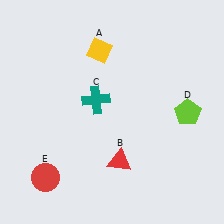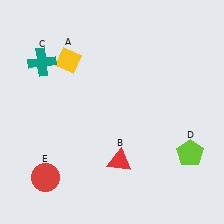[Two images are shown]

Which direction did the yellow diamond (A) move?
The yellow diamond (A) moved left.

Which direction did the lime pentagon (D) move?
The lime pentagon (D) moved down.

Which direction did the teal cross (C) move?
The teal cross (C) moved left.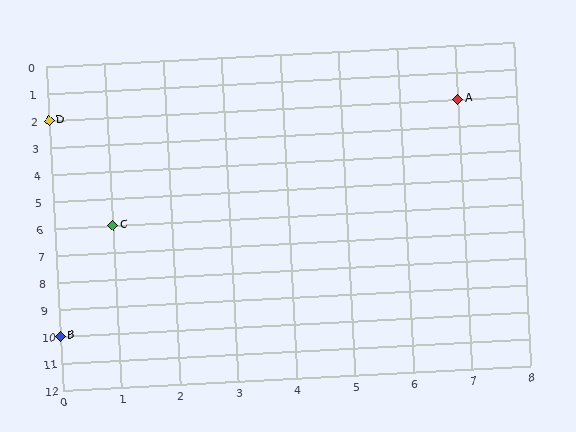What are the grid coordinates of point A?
Point A is at grid coordinates (7, 2).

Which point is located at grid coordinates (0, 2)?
Point D is at (0, 2).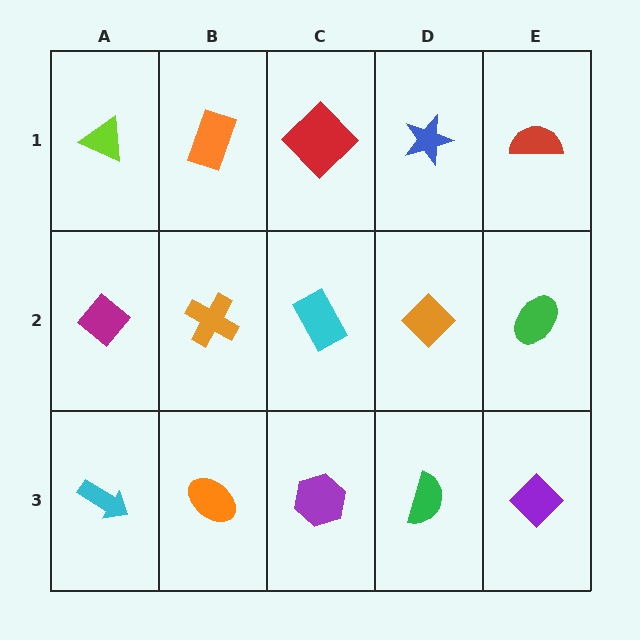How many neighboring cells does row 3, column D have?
3.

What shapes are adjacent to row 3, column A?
A magenta diamond (row 2, column A), an orange ellipse (row 3, column B).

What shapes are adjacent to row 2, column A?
A lime triangle (row 1, column A), a cyan arrow (row 3, column A), an orange cross (row 2, column B).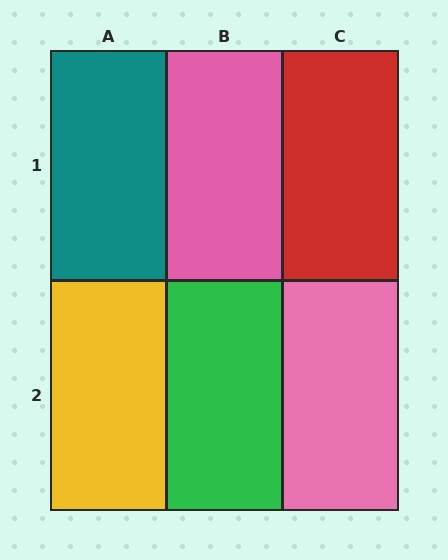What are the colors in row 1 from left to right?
Teal, pink, red.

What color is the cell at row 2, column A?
Yellow.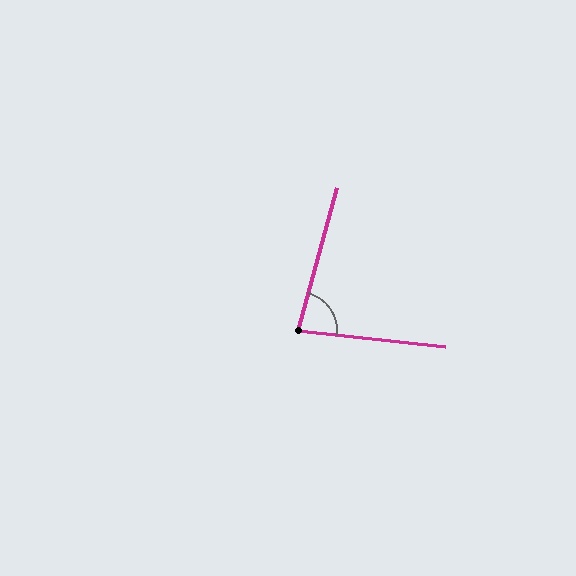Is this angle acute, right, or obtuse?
It is acute.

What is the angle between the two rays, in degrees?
Approximately 81 degrees.